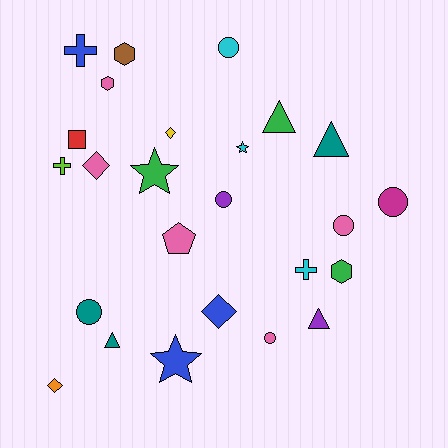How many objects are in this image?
There are 25 objects.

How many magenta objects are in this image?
There is 1 magenta object.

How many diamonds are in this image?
There are 4 diamonds.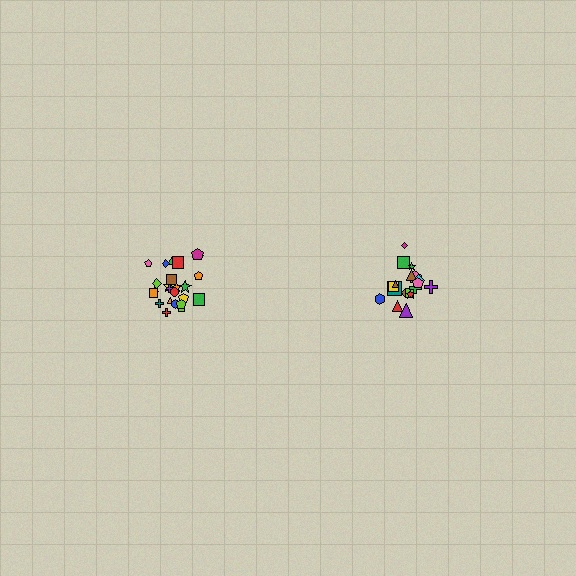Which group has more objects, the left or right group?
The left group.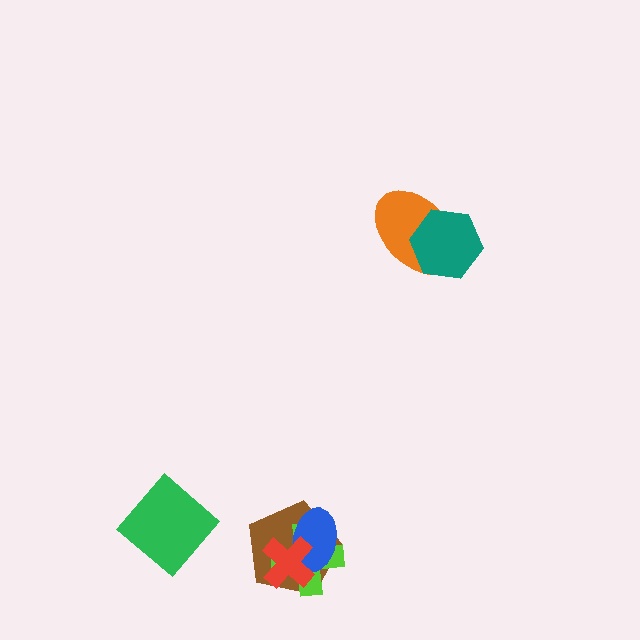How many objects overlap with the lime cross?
3 objects overlap with the lime cross.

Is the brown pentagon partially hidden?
Yes, it is partially covered by another shape.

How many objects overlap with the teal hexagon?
1 object overlaps with the teal hexagon.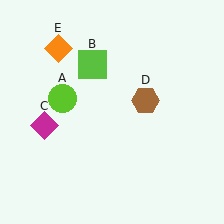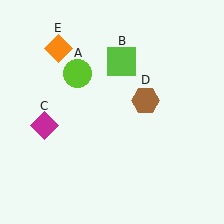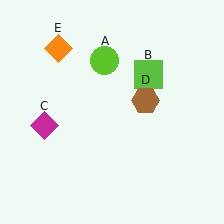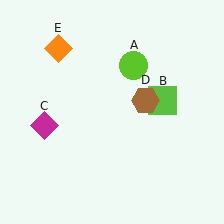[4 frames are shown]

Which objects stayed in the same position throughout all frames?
Magenta diamond (object C) and brown hexagon (object D) and orange diamond (object E) remained stationary.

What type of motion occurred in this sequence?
The lime circle (object A), lime square (object B) rotated clockwise around the center of the scene.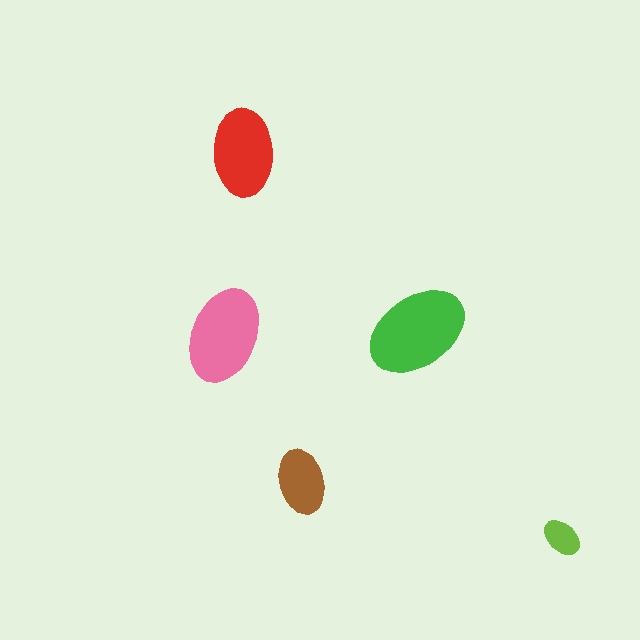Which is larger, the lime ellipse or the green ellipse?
The green one.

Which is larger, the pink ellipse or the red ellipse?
The pink one.